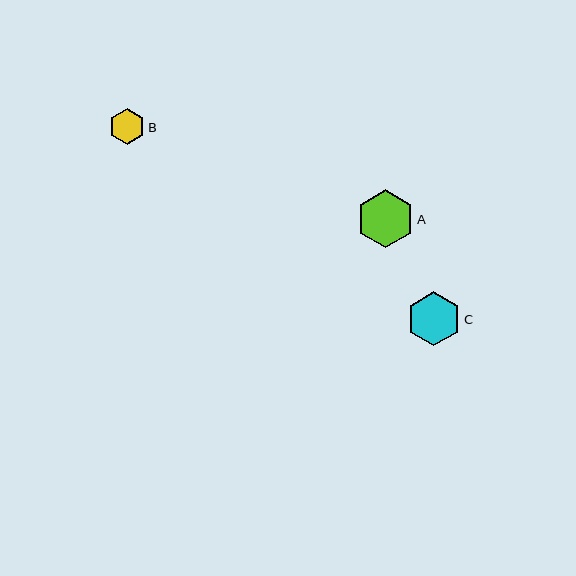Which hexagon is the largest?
Hexagon A is the largest with a size of approximately 58 pixels.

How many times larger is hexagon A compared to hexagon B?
Hexagon A is approximately 1.6 times the size of hexagon B.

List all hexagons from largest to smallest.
From largest to smallest: A, C, B.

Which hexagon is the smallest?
Hexagon B is the smallest with a size of approximately 36 pixels.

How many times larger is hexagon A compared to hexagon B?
Hexagon A is approximately 1.6 times the size of hexagon B.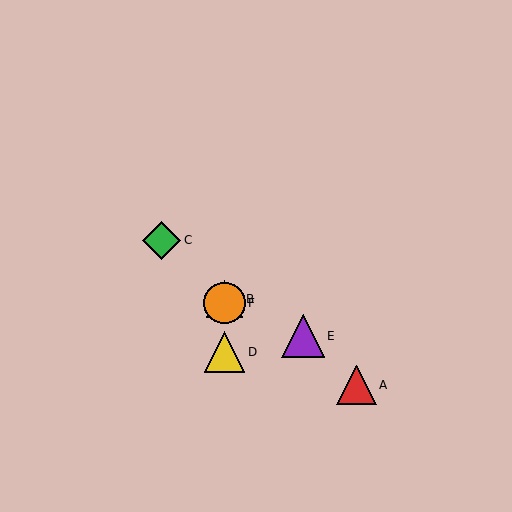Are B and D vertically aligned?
Yes, both are at x≈225.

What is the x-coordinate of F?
Object F is at x≈225.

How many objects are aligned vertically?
3 objects (B, D, F) are aligned vertically.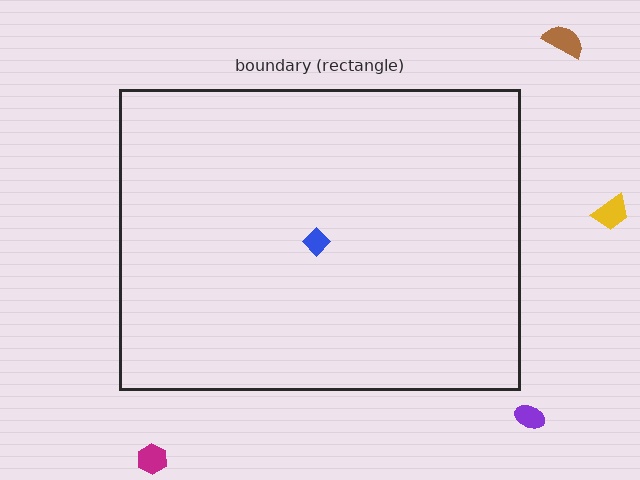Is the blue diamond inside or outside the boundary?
Inside.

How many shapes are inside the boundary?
1 inside, 4 outside.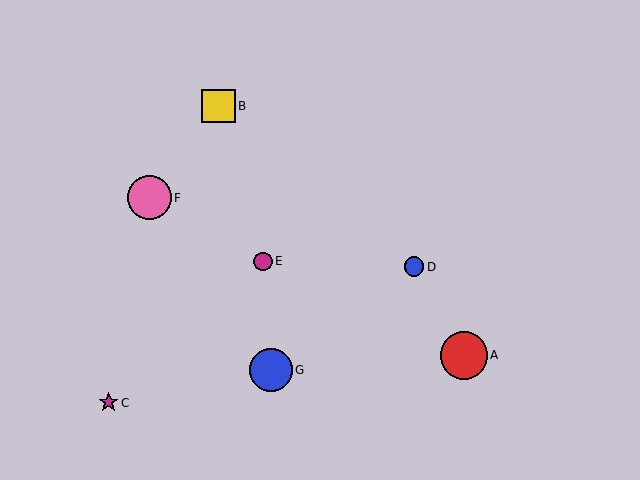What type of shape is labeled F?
Shape F is a pink circle.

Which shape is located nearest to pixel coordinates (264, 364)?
The blue circle (labeled G) at (271, 370) is nearest to that location.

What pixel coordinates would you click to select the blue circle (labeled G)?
Click at (271, 370) to select the blue circle G.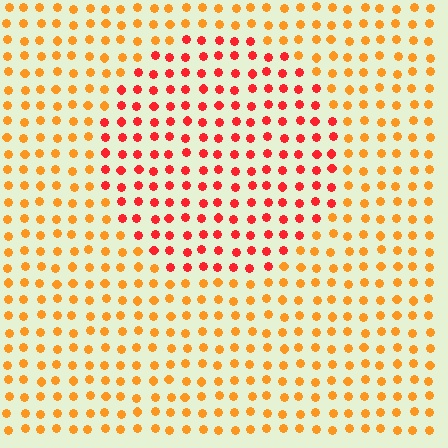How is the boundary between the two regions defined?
The boundary is defined purely by a slight shift in hue (about 36 degrees). Spacing, size, and orientation are identical on both sides.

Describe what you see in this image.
The image is filled with small orange elements in a uniform arrangement. A circle-shaped region is visible where the elements are tinted to a slightly different hue, forming a subtle color boundary.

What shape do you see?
I see a circle.